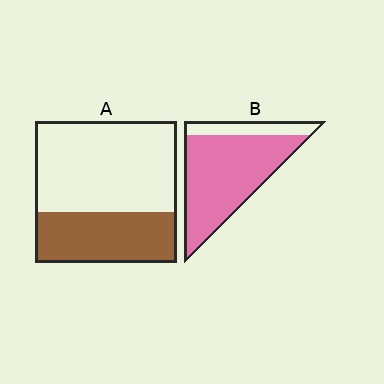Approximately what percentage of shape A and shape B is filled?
A is approximately 35% and B is approximately 80%.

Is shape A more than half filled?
No.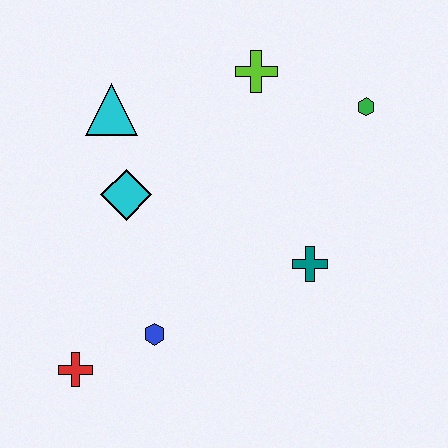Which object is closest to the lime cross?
The green hexagon is closest to the lime cross.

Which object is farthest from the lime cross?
The red cross is farthest from the lime cross.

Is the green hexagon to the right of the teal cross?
Yes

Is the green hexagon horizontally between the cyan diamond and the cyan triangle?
No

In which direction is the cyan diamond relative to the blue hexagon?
The cyan diamond is above the blue hexagon.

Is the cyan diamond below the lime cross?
Yes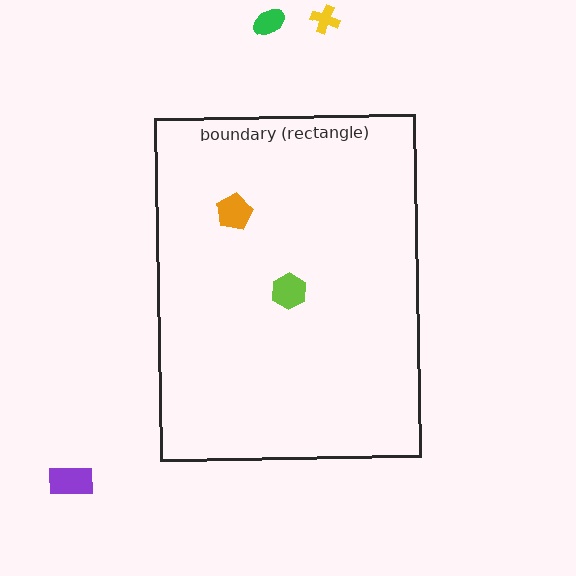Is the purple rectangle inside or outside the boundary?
Outside.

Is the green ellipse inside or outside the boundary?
Outside.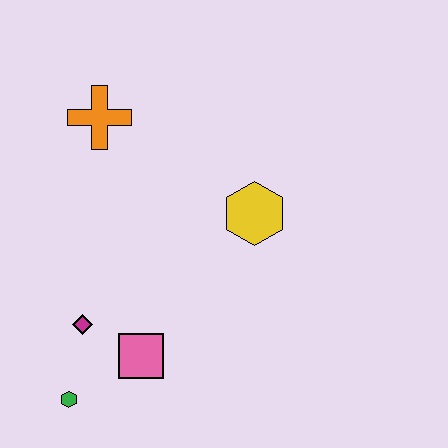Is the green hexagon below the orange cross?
Yes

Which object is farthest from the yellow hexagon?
The green hexagon is farthest from the yellow hexagon.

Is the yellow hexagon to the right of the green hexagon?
Yes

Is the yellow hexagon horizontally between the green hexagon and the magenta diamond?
No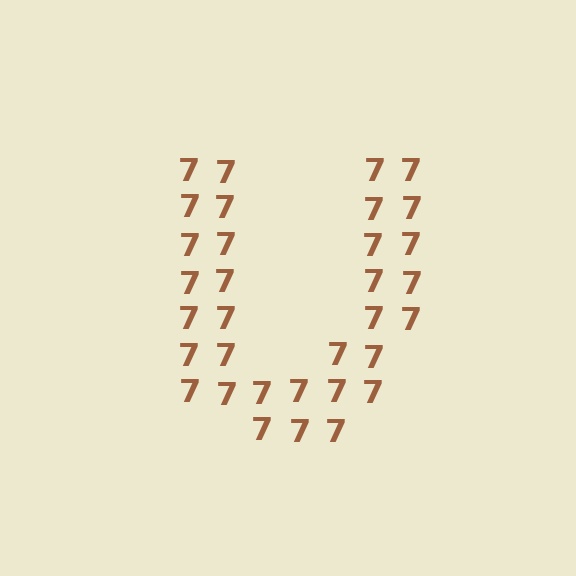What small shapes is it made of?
It is made of small digit 7's.